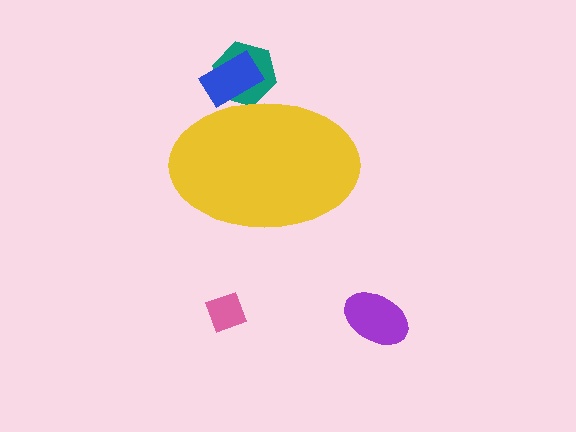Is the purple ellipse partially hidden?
No, the purple ellipse is fully visible.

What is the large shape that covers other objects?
A yellow ellipse.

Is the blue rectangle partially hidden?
Yes, the blue rectangle is partially hidden behind the yellow ellipse.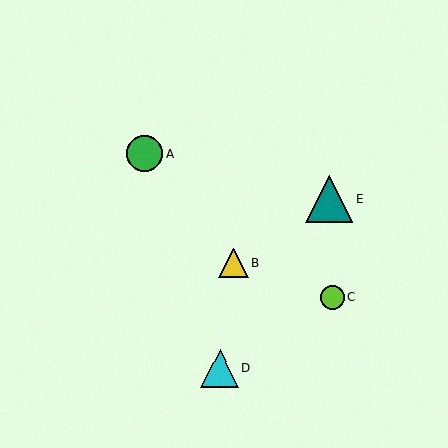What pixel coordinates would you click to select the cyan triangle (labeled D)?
Click at (220, 368) to select the cyan triangle D.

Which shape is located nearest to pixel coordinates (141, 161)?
The green circle (labeled A) at (145, 153) is nearest to that location.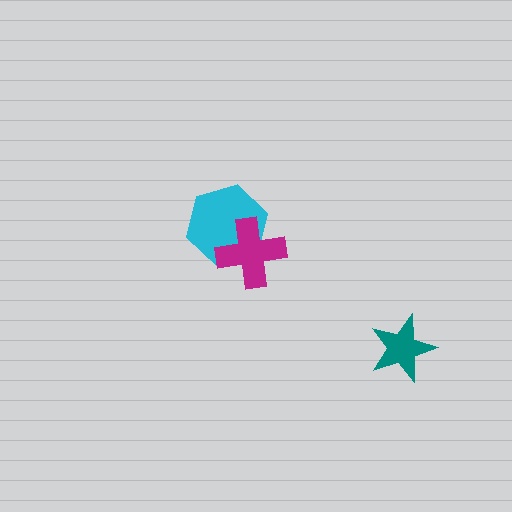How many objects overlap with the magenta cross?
1 object overlaps with the magenta cross.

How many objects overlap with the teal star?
0 objects overlap with the teal star.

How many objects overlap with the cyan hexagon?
1 object overlaps with the cyan hexagon.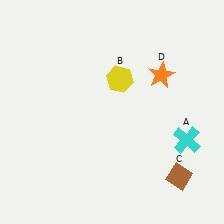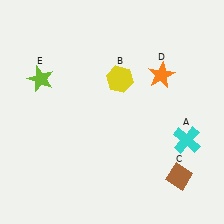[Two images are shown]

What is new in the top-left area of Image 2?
A lime star (E) was added in the top-left area of Image 2.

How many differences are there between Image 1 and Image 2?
There is 1 difference between the two images.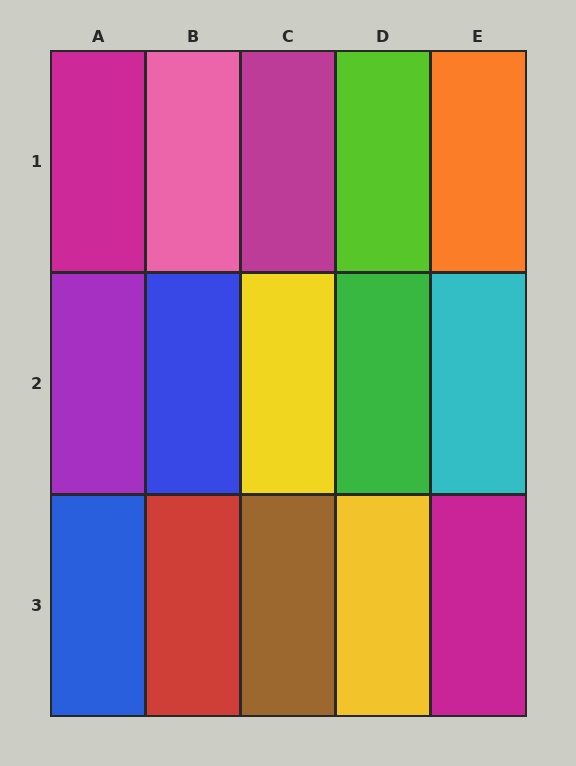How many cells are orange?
1 cell is orange.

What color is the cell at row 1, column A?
Magenta.